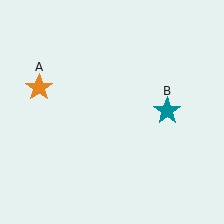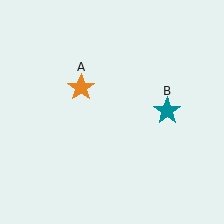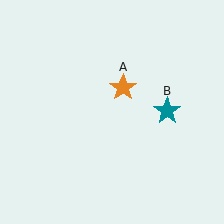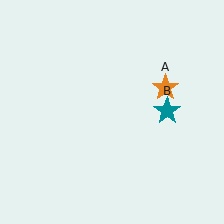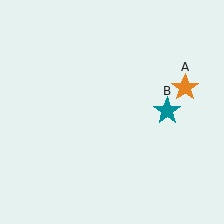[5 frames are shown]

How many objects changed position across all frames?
1 object changed position: orange star (object A).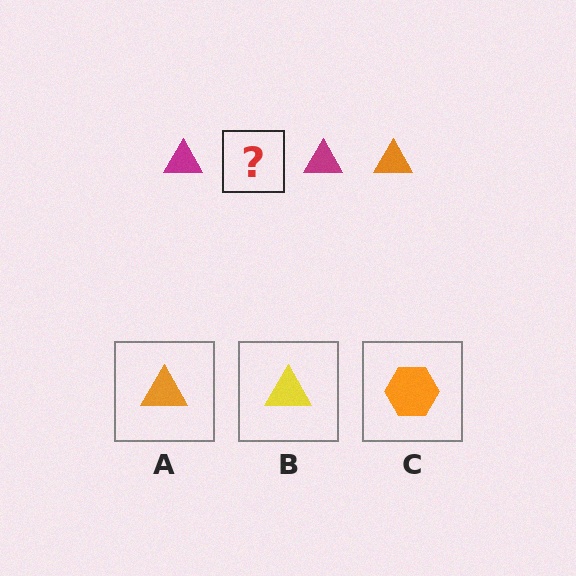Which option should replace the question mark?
Option A.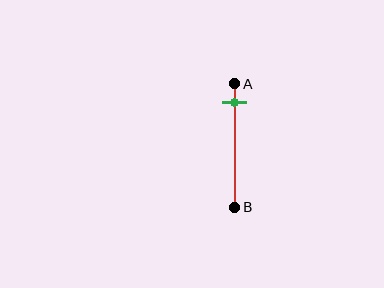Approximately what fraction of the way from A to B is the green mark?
The green mark is approximately 15% of the way from A to B.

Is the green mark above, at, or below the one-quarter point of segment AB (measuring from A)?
The green mark is above the one-quarter point of segment AB.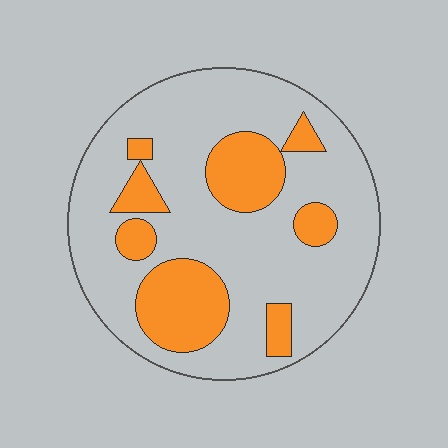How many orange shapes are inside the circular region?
8.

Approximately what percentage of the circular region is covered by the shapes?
Approximately 25%.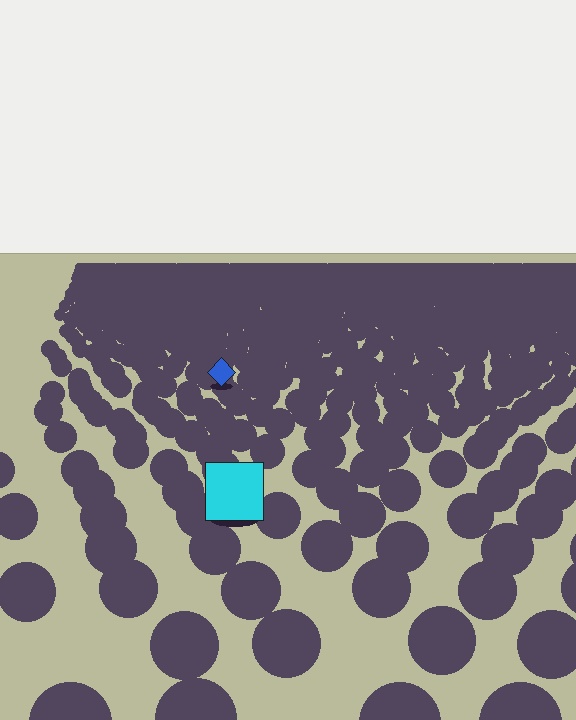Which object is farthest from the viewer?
The blue diamond is farthest from the viewer. It appears smaller and the ground texture around it is denser.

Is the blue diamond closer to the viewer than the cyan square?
No. The cyan square is closer — you can tell from the texture gradient: the ground texture is coarser near it.